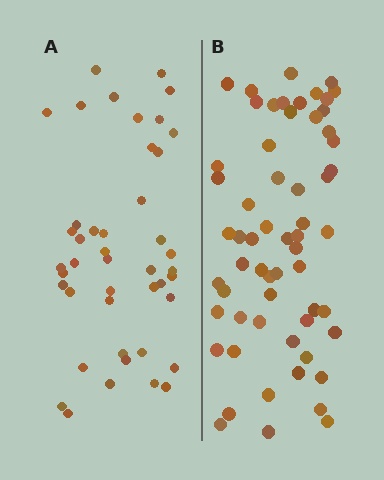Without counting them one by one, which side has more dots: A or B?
Region B (the right region) has more dots.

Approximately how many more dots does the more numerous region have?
Region B has approximately 15 more dots than region A.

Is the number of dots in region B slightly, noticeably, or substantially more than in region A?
Region B has noticeably more, but not dramatically so. The ratio is roughly 1.4 to 1.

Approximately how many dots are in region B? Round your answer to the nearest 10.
About 60 dots.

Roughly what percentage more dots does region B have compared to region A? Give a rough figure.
About 35% more.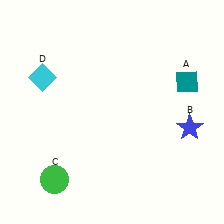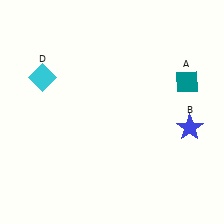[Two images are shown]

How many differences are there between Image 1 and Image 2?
There is 1 difference between the two images.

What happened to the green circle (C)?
The green circle (C) was removed in Image 2. It was in the bottom-left area of Image 1.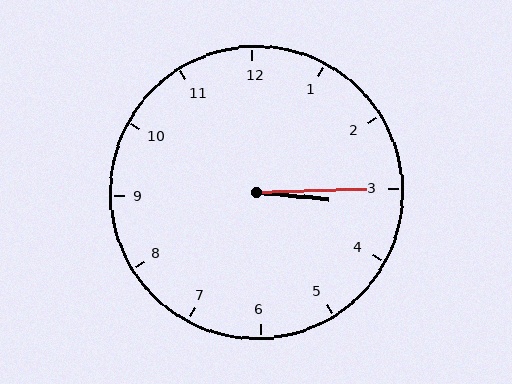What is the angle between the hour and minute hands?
Approximately 8 degrees.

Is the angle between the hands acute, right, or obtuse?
It is acute.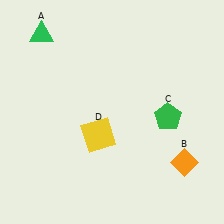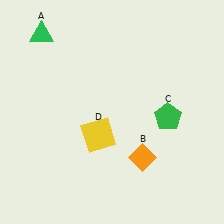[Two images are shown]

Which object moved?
The orange diamond (B) moved left.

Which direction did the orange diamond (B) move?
The orange diamond (B) moved left.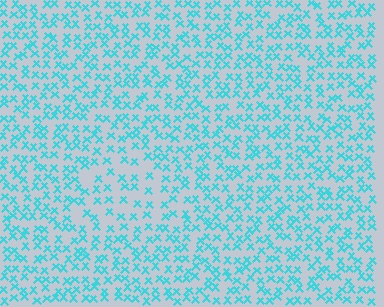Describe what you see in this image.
The image contains small cyan elements arranged at two different densities. A triangle-shaped region is visible where the elements are less densely packed than the surrounding area.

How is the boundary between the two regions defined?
The boundary is defined by a change in element density (approximately 1.6x ratio). All elements are the same color, size, and shape.